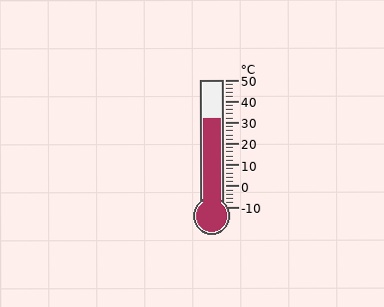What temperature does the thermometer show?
The thermometer shows approximately 32°C.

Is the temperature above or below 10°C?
The temperature is above 10°C.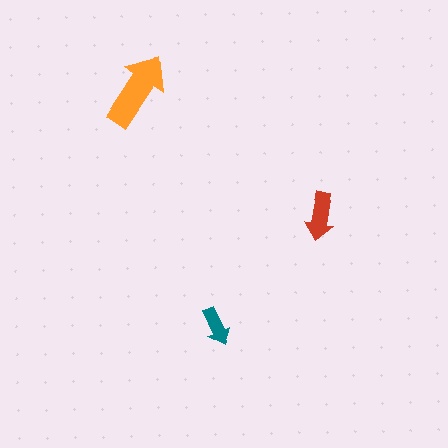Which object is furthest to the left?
The orange arrow is leftmost.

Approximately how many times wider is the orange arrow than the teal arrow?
About 2 times wider.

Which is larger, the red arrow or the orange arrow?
The orange one.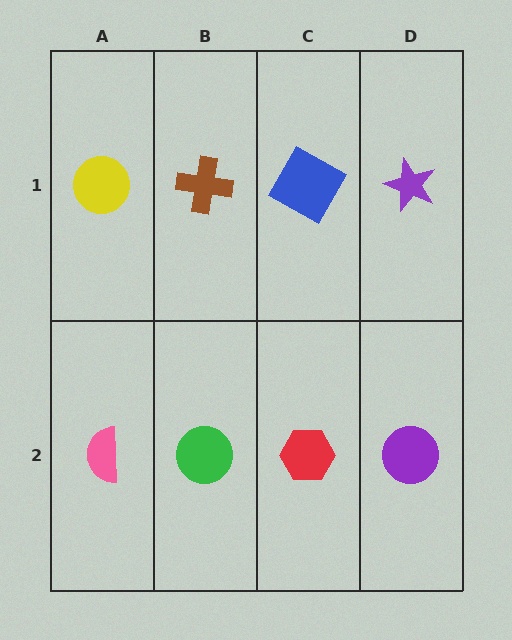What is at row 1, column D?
A purple star.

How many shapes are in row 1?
4 shapes.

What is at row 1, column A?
A yellow circle.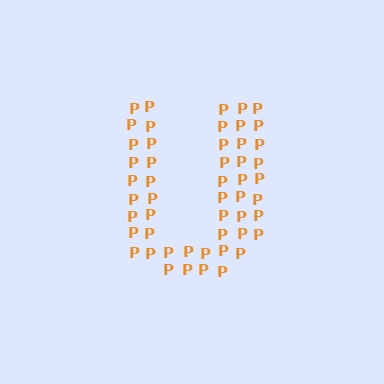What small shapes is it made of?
It is made of small letter P's.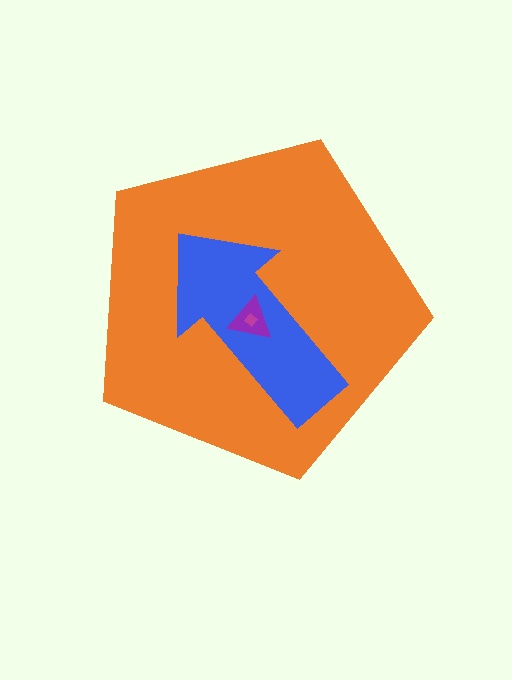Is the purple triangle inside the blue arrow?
Yes.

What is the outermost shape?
The orange pentagon.